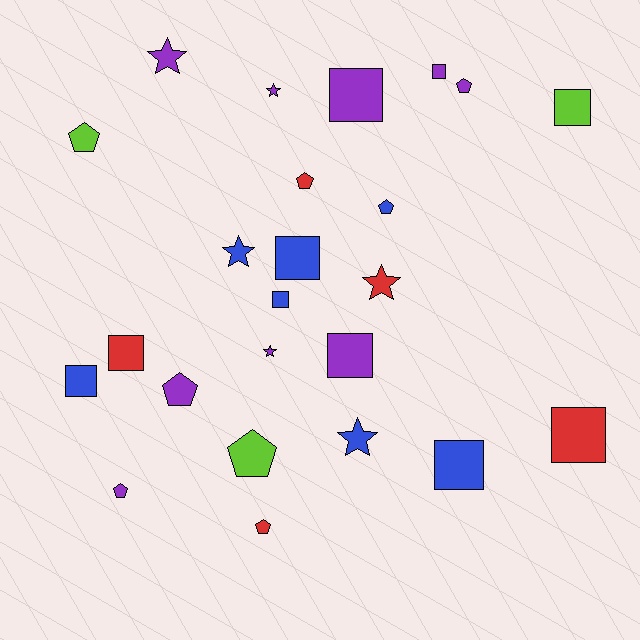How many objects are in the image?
There are 24 objects.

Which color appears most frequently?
Purple, with 9 objects.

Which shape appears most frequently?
Square, with 10 objects.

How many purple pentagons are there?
There are 3 purple pentagons.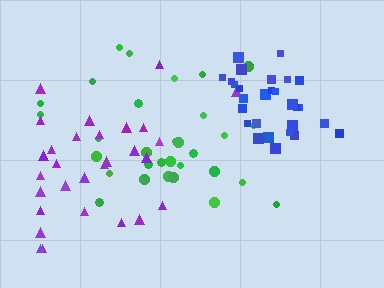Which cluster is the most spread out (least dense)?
Green.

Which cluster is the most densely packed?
Blue.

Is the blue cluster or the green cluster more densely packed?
Blue.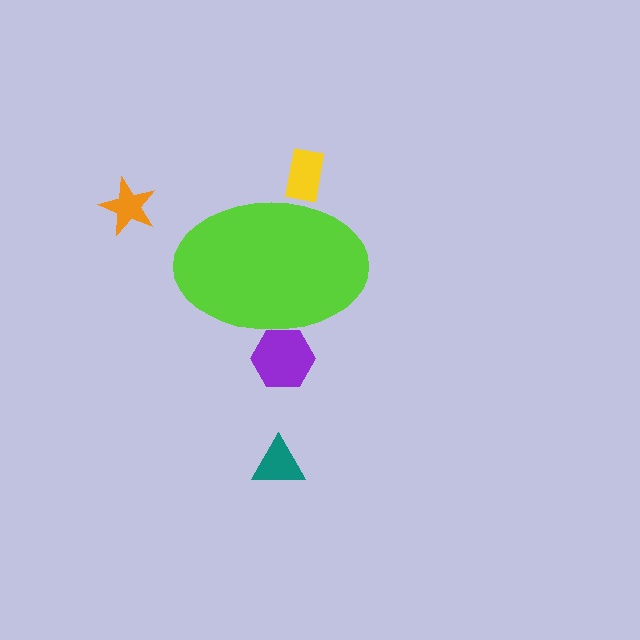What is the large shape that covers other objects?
A lime ellipse.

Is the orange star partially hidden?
No, the orange star is fully visible.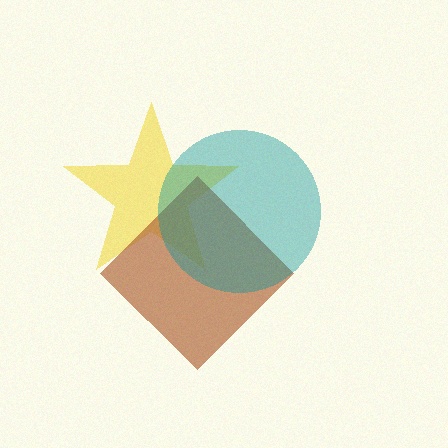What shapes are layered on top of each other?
The layered shapes are: a yellow star, a brown diamond, a teal circle.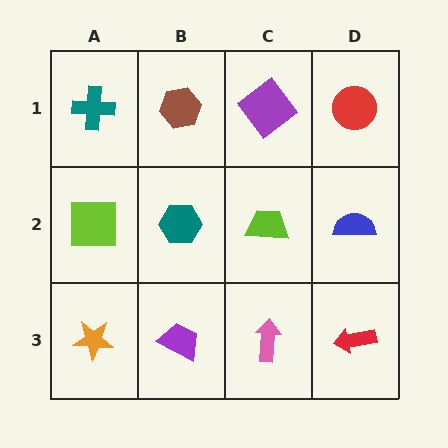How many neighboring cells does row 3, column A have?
2.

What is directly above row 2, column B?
A brown hexagon.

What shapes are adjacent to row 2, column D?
A red circle (row 1, column D), a red arrow (row 3, column D), a lime trapezoid (row 2, column C).